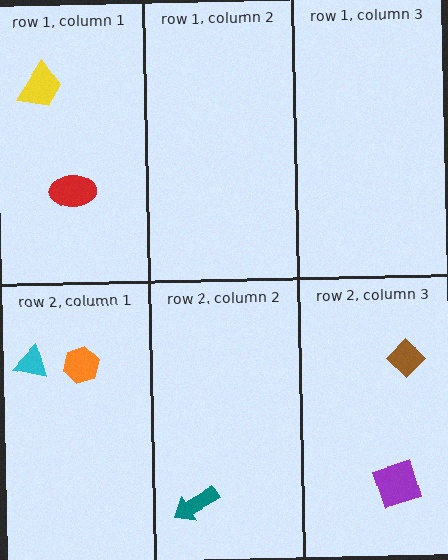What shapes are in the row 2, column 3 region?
The brown diamond, the purple square.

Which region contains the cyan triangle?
The row 2, column 1 region.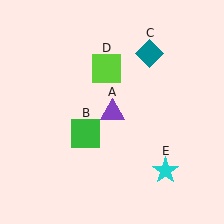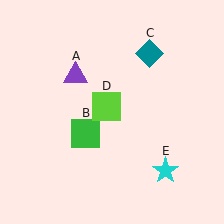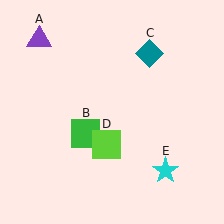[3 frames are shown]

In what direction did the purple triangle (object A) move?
The purple triangle (object A) moved up and to the left.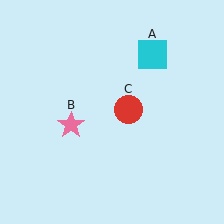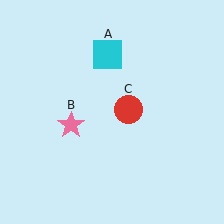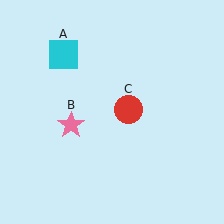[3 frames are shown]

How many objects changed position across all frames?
1 object changed position: cyan square (object A).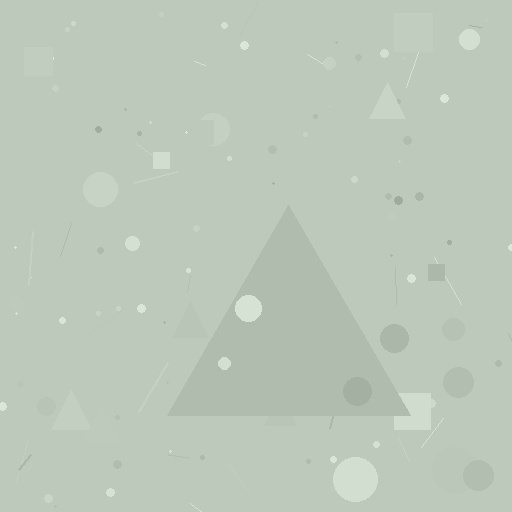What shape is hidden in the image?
A triangle is hidden in the image.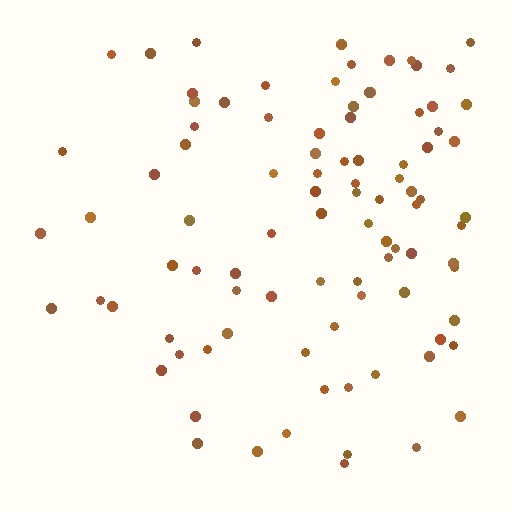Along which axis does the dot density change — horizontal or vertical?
Horizontal.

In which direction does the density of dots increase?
From left to right, with the right side densest.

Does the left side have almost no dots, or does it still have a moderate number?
Still a moderate number, just noticeably fewer than the right.